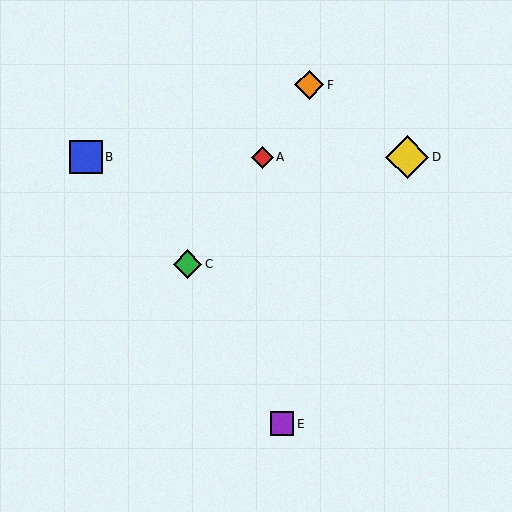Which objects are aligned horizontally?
Objects A, B, D are aligned horizontally.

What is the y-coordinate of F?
Object F is at y≈85.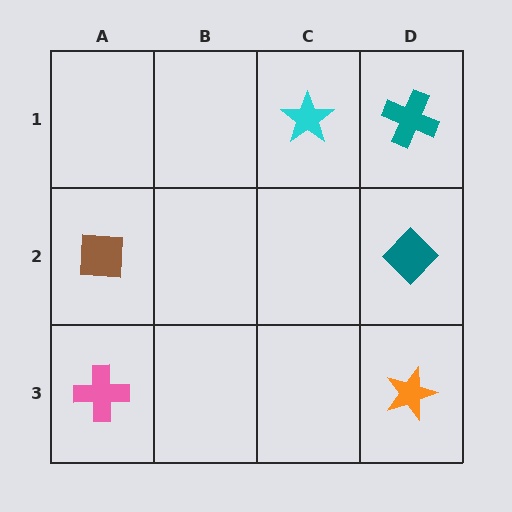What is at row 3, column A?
A pink cross.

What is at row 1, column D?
A teal cross.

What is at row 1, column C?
A cyan star.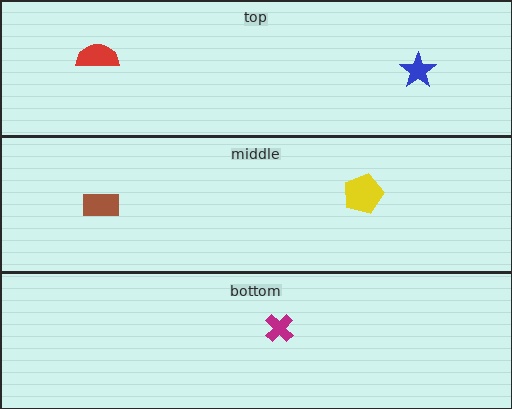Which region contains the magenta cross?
The bottom region.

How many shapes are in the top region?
2.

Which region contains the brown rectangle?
The middle region.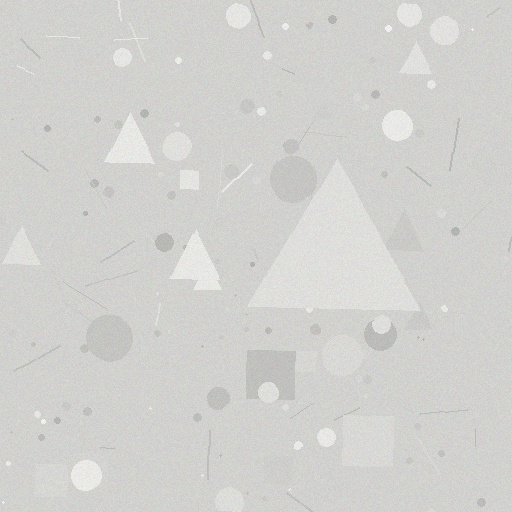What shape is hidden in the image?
A triangle is hidden in the image.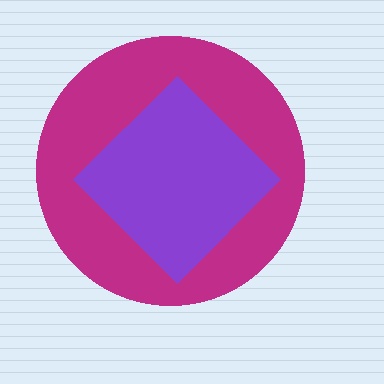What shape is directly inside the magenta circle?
The purple diamond.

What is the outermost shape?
The magenta circle.